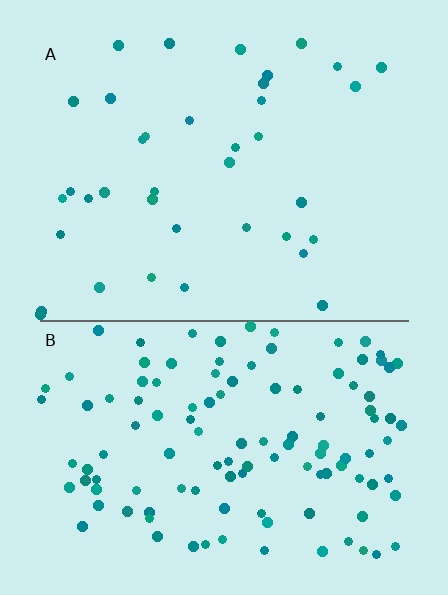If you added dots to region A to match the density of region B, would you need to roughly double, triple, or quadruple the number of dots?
Approximately triple.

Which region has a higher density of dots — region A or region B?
B (the bottom).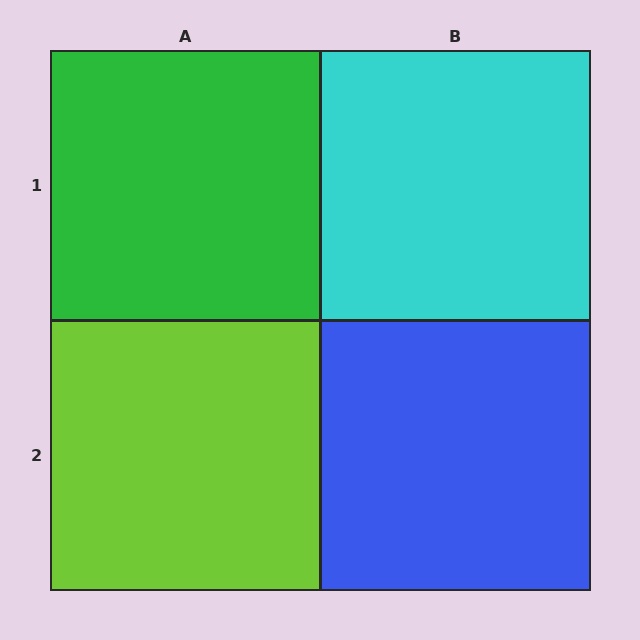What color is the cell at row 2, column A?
Lime.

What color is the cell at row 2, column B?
Blue.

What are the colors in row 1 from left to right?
Green, cyan.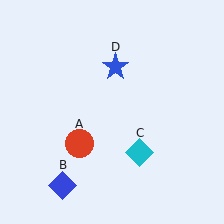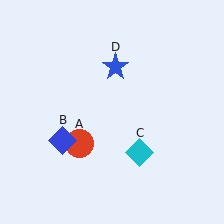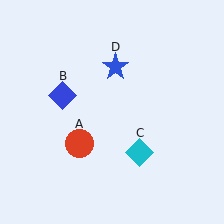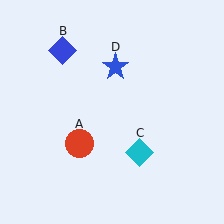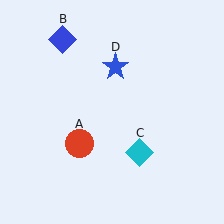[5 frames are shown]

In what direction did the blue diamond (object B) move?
The blue diamond (object B) moved up.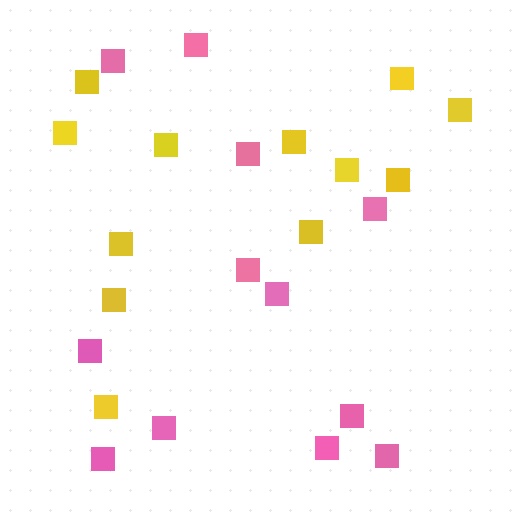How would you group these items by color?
There are 2 groups: one group of pink squares (12) and one group of yellow squares (12).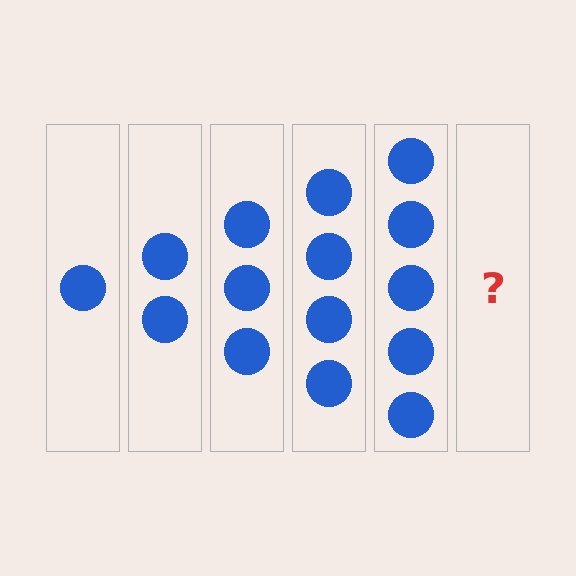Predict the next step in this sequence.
The next step is 6 circles.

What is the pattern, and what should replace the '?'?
The pattern is that each step adds one more circle. The '?' should be 6 circles.